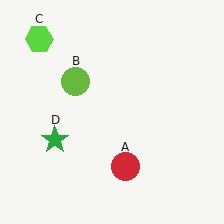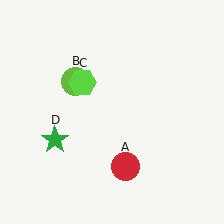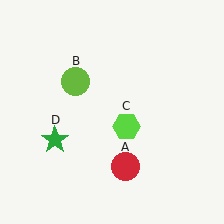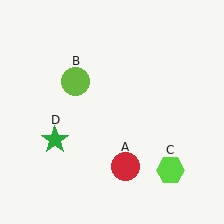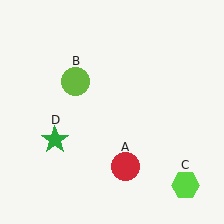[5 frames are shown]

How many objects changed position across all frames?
1 object changed position: lime hexagon (object C).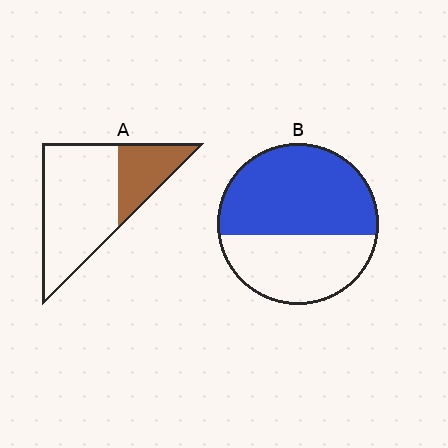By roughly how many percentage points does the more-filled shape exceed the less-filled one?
By roughly 30 percentage points (B over A).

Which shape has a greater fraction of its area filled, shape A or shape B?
Shape B.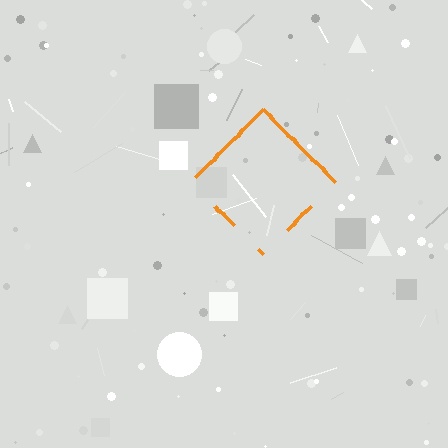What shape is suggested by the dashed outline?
The dashed outline suggests a diamond.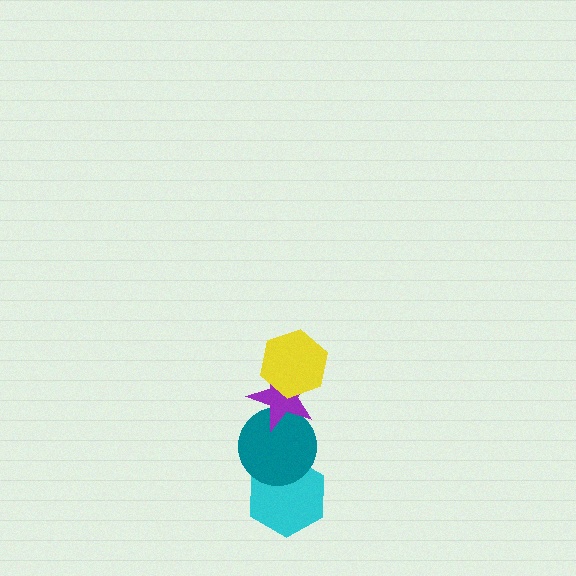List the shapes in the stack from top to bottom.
From top to bottom: the yellow hexagon, the purple star, the teal circle, the cyan hexagon.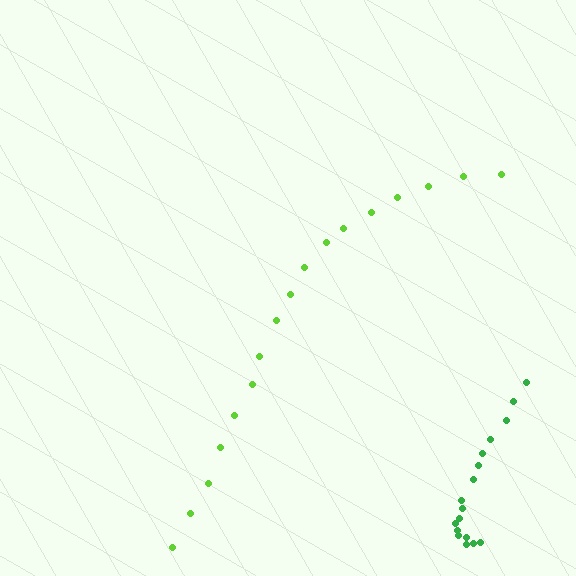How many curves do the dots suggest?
There are 2 distinct paths.